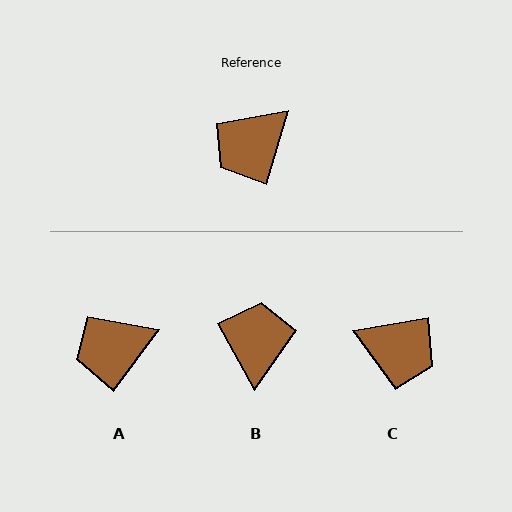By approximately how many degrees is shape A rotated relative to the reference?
Approximately 20 degrees clockwise.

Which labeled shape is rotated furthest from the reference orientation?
B, about 135 degrees away.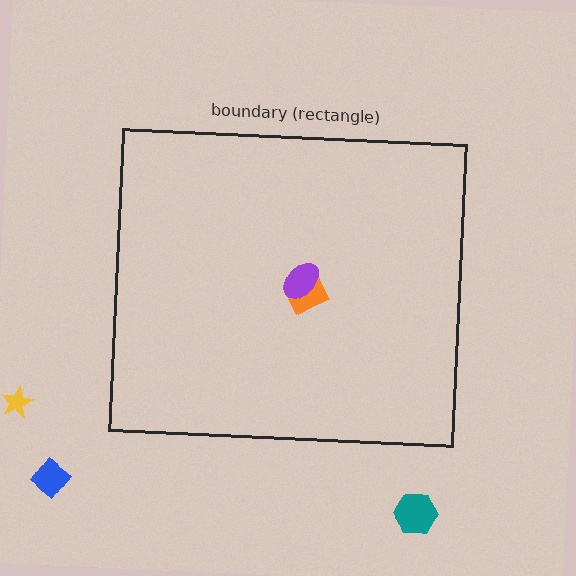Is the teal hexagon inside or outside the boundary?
Outside.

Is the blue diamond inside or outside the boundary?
Outside.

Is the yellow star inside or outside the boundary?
Outside.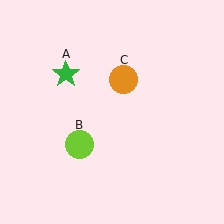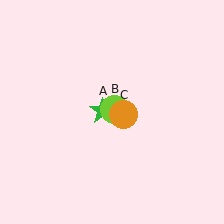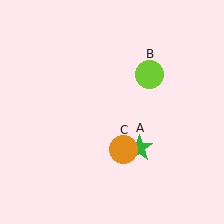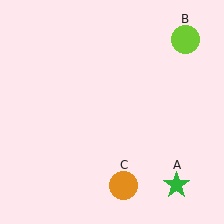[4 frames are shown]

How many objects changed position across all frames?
3 objects changed position: green star (object A), lime circle (object B), orange circle (object C).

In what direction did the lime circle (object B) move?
The lime circle (object B) moved up and to the right.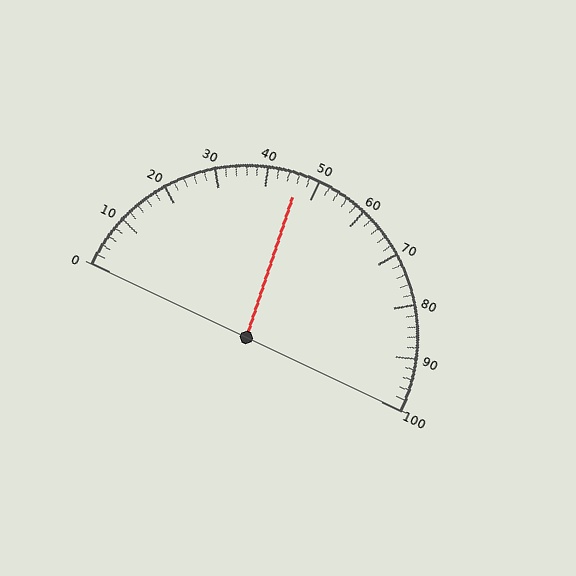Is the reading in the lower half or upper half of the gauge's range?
The reading is in the lower half of the range (0 to 100).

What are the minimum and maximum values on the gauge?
The gauge ranges from 0 to 100.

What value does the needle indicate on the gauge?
The needle indicates approximately 46.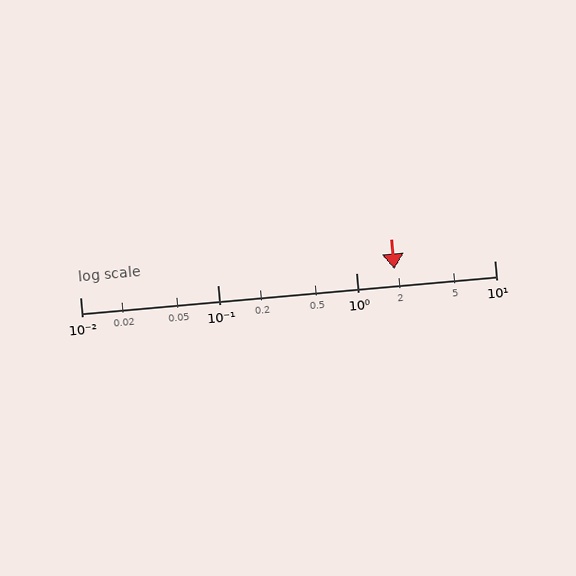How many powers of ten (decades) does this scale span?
The scale spans 3 decades, from 0.01 to 10.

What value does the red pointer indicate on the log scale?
The pointer indicates approximately 1.9.